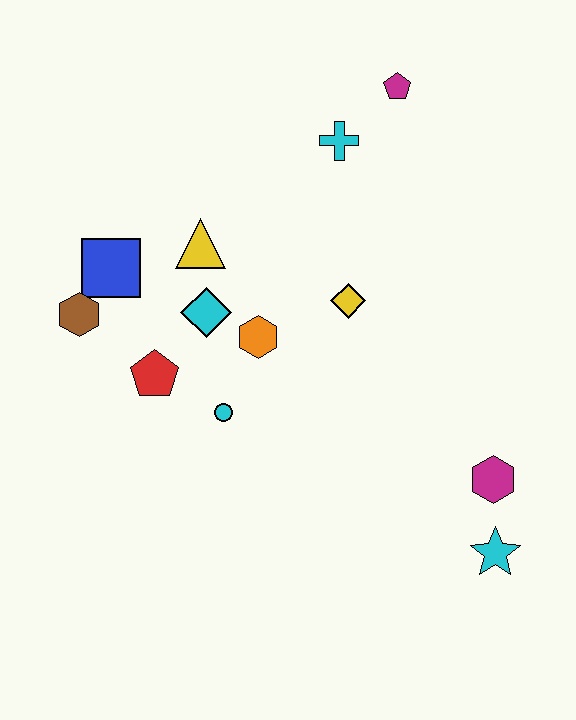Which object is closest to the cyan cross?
The magenta pentagon is closest to the cyan cross.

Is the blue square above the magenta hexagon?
Yes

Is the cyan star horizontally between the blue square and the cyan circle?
No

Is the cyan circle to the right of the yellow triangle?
Yes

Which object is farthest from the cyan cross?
The cyan star is farthest from the cyan cross.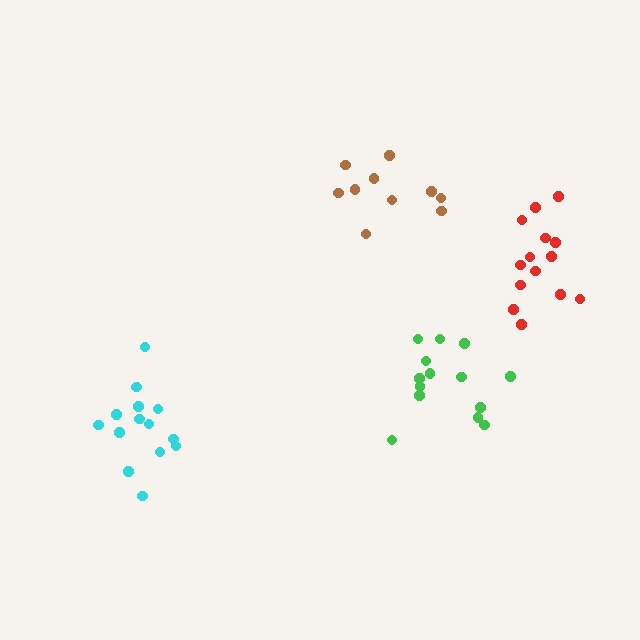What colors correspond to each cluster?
The clusters are colored: green, cyan, red, brown.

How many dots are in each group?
Group 1: 14 dots, Group 2: 14 dots, Group 3: 14 dots, Group 4: 10 dots (52 total).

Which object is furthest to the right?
The red cluster is rightmost.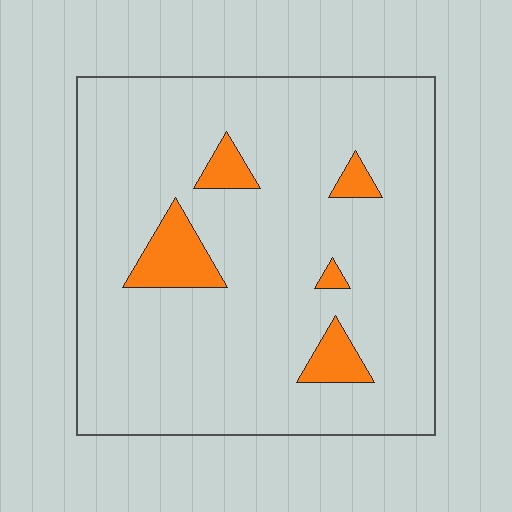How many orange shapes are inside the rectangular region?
5.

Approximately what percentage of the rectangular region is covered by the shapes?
Approximately 10%.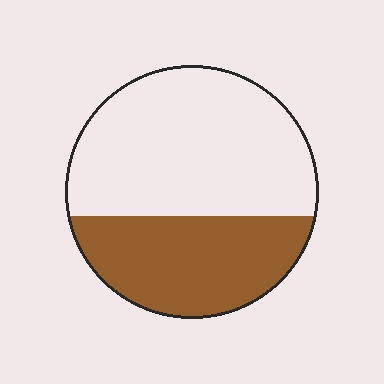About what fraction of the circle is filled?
About three eighths (3/8).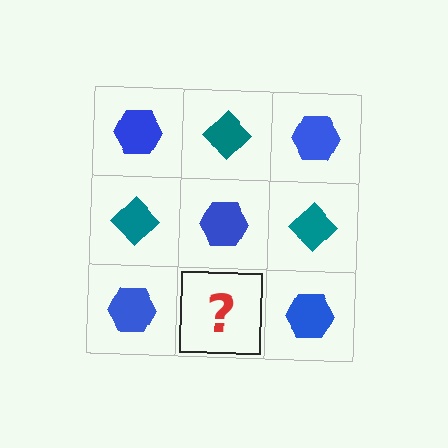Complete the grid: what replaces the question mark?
The question mark should be replaced with a teal diamond.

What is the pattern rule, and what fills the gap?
The rule is that it alternates blue hexagon and teal diamond in a checkerboard pattern. The gap should be filled with a teal diamond.